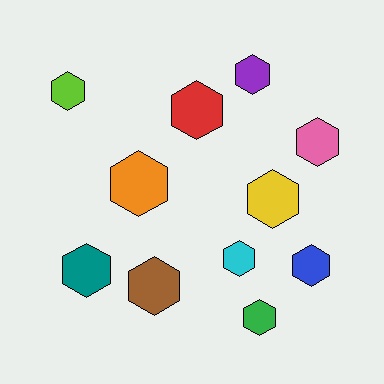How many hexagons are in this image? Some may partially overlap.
There are 11 hexagons.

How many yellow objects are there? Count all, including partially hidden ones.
There is 1 yellow object.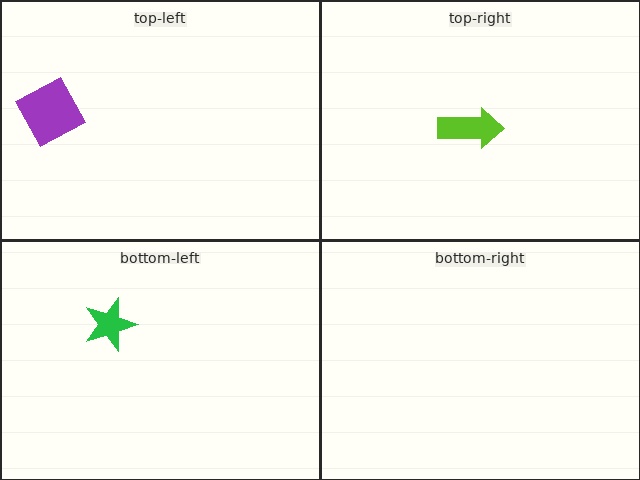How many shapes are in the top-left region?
1.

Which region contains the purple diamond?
The top-left region.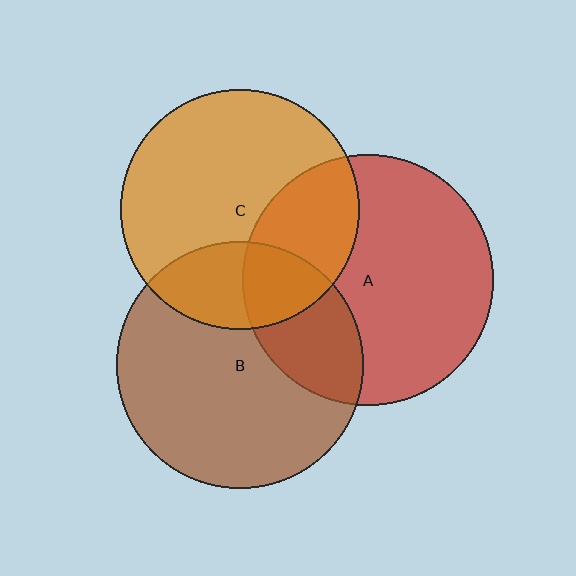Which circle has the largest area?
Circle A (red).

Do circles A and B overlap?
Yes.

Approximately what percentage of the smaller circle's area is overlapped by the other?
Approximately 25%.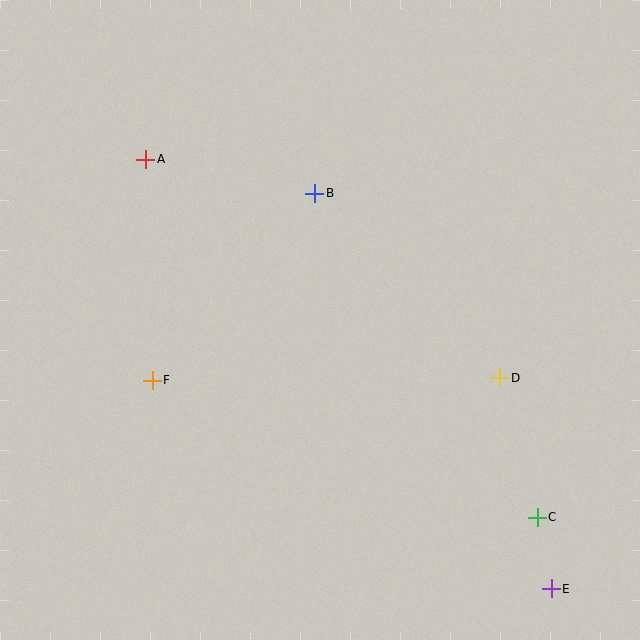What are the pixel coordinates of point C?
Point C is at (537, 517).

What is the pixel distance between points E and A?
The distance between E and A is 590 pixels.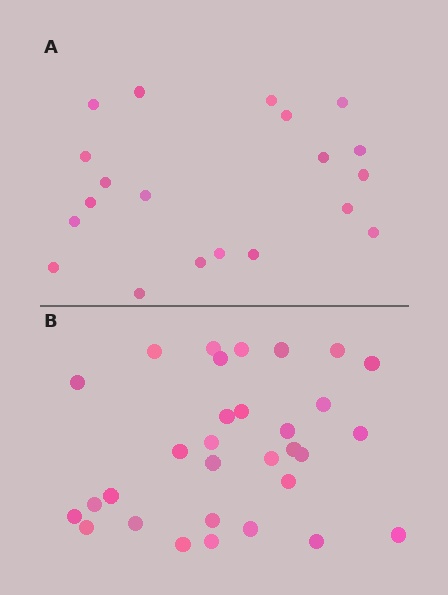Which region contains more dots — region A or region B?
Region B (the bottom region) has more dots.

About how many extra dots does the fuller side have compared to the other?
Region B has roughly 12 or so more dots than region A.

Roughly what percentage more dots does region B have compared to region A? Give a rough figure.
About 55% more.